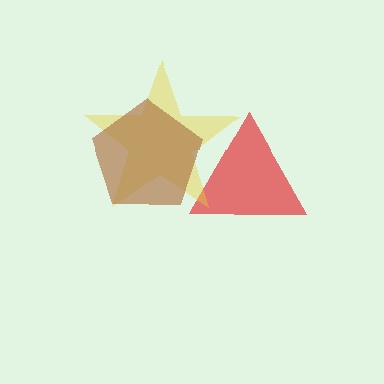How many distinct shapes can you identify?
There are 3 distinct shapes: a red triangle, a yellow star, a brown pentagon.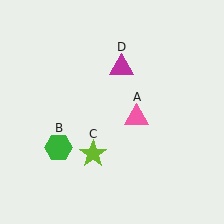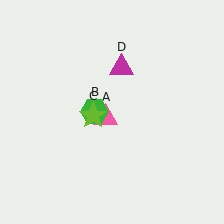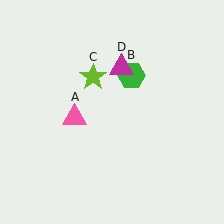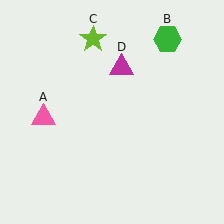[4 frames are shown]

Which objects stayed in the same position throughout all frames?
Magenta triangle (object D) remained stationary.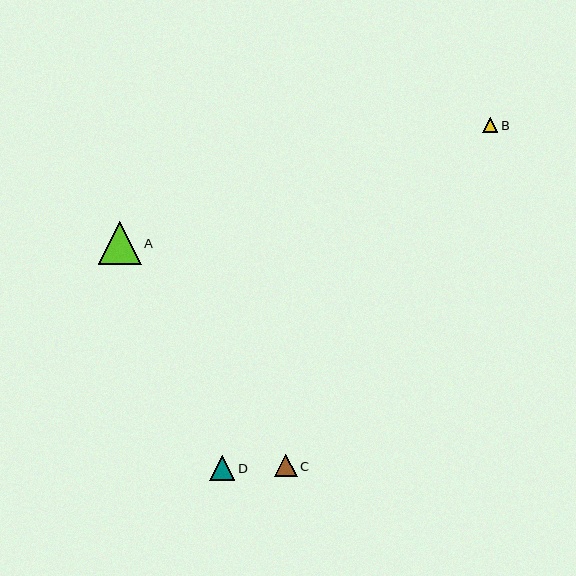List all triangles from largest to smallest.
From largest to smallest: A, D, C, B.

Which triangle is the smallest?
Triangle B is the smallest with a size of approximately 15 pixels.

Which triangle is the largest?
Triangle A is the largest with a size of approximately 43 pixels.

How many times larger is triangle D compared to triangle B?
Triangle D is approximately 1.7 times the size of triangle B.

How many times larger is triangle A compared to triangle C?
Triangle A is approximately 1.9 times the size of triangle C.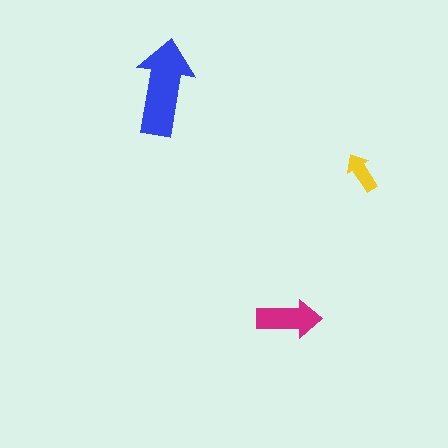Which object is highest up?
The blue arrow is topmost.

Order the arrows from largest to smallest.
the blue one, the magenta one, the yellow one.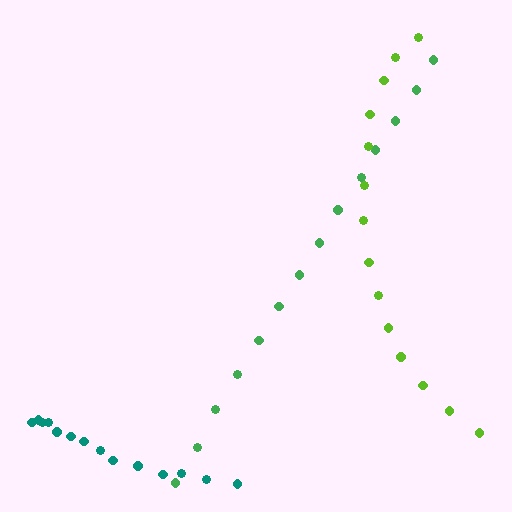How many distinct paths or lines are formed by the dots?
There are 3 distinct paths.